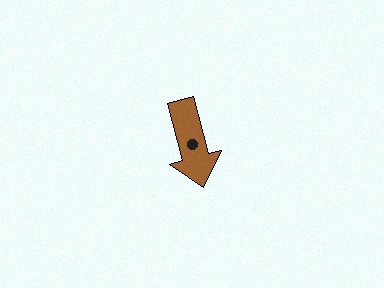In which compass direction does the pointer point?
South.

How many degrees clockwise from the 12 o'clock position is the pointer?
Approximately 165 degrees.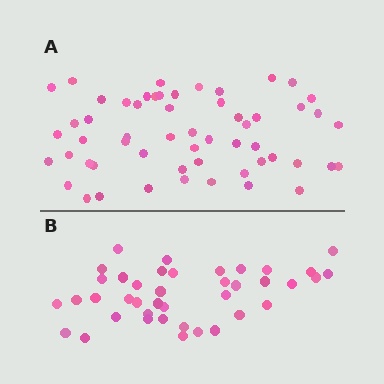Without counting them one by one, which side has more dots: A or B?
Region A (the top region) has more dots.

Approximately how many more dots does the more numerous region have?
Region A has approximately 15 more dots than region B.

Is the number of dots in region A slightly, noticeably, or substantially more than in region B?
Region A has noticeably more, but not dramatically so. The ratio is roughly 1.4 to 1.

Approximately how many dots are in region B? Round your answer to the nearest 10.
About 40 dots.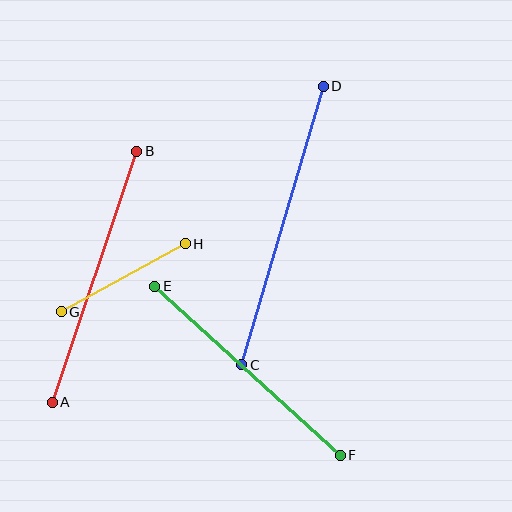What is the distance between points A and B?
The distance is approximately 265 pixels.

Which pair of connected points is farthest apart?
Points C and D are farthest apart.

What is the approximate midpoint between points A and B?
The midpoint is at approximately (95, 277) pixels.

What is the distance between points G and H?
The distance is approximately 142 pixels.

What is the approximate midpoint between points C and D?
The midpoint is at approximately (282, 226) pixels.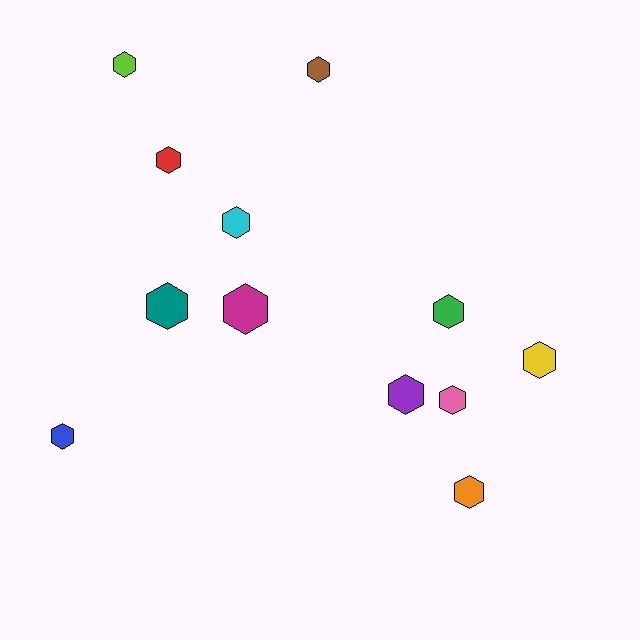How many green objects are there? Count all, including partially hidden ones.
There is 1 green object.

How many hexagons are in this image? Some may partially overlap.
There are 12 hexagons.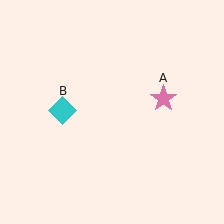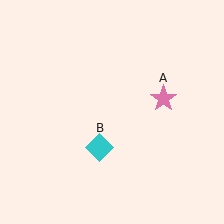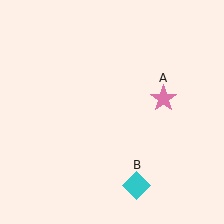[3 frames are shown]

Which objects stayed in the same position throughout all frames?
Pink star (object A) remained stationary.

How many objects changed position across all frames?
1 object changed position: cyan diamond (object B).